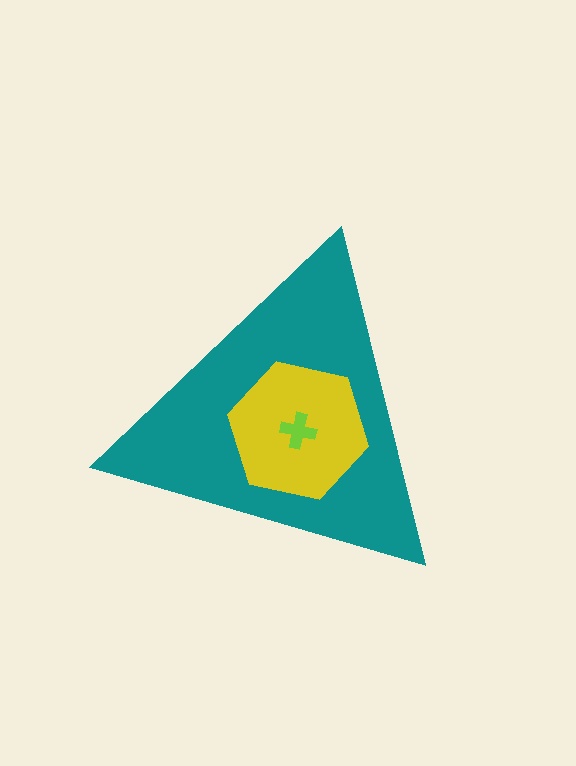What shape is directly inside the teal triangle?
The yellow hexagon.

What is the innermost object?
The lime cross.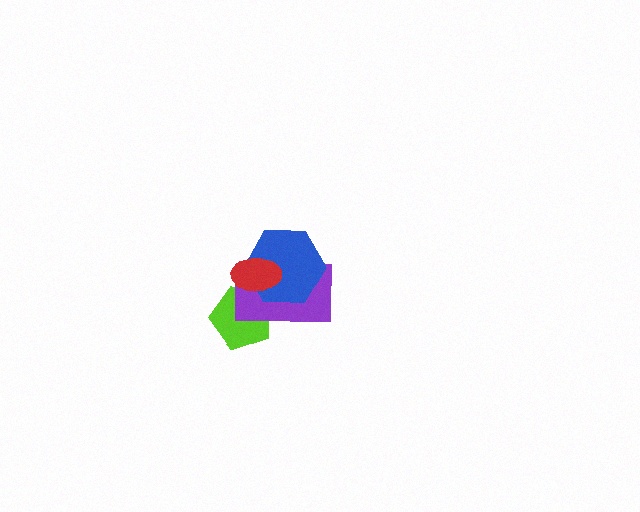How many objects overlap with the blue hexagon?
3 objects overlap with the blue hexagon.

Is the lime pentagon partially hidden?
Yes, it is partially covered by another shape.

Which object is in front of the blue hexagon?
The red ellipse is in front of the blue hexagon.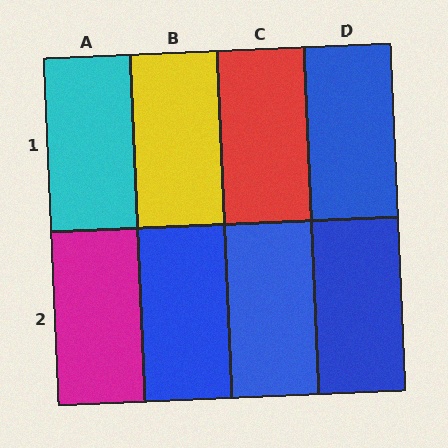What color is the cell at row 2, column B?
Blue.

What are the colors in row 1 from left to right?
Cyan, yellow, red, blue.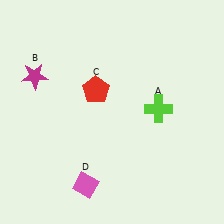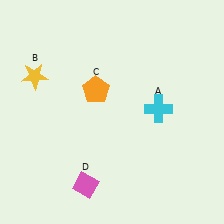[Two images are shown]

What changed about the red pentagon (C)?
In Image 1, C is red. In Image 2, it changed to orange.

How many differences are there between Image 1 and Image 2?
There are 3 differences between the two images.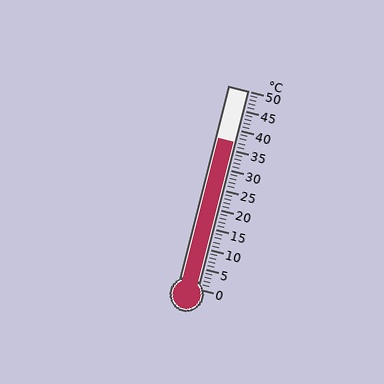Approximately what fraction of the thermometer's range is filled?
The thermometer is filled to approximately 75% of its range.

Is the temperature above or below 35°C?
The temperature is above 35°C.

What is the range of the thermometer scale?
The thermometer scale ranges from 0°C to 50°C.